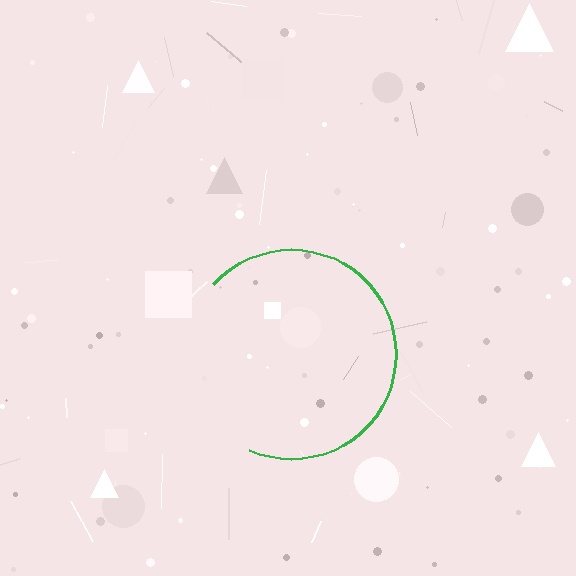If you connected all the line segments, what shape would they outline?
They would outline a circle.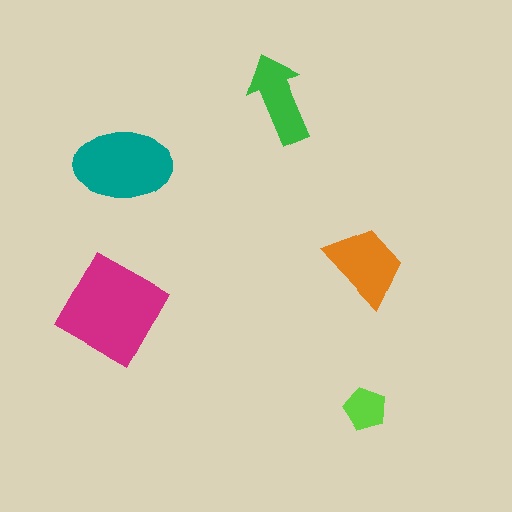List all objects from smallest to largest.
The lime pentagon, the green arrow, the orange trapezoid, the teal ellipse, the magenta square.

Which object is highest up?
The green arrow is topmost.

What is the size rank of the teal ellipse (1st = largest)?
2nd.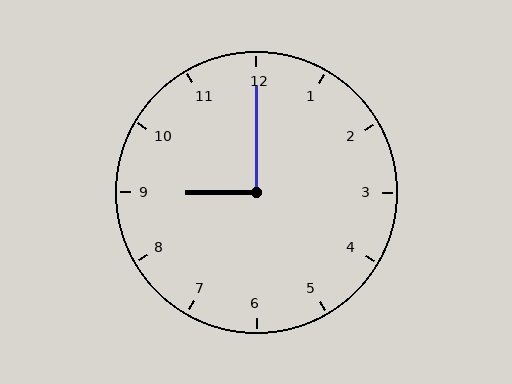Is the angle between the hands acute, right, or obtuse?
It is right.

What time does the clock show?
9:00.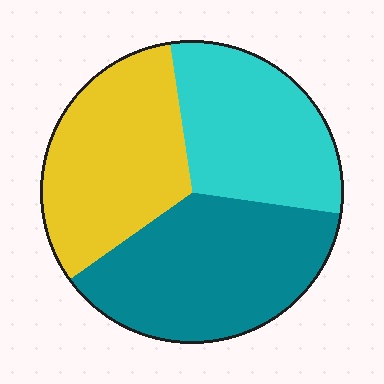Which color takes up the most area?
Teal, at roughly 40%.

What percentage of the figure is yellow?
Yellow covers 33% of the figure.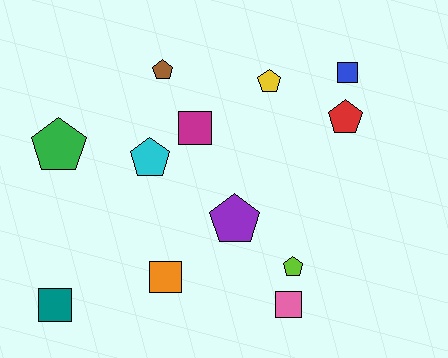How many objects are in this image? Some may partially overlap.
There are 12 objects.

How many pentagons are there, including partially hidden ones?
There are 7 pentagons.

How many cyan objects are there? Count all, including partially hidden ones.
There is 1 cyan object.